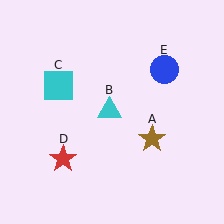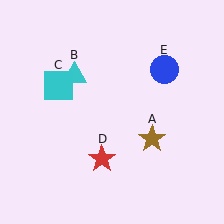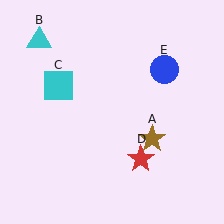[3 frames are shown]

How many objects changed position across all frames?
2 objects changed position: cyan triangle (object B), red star (object D).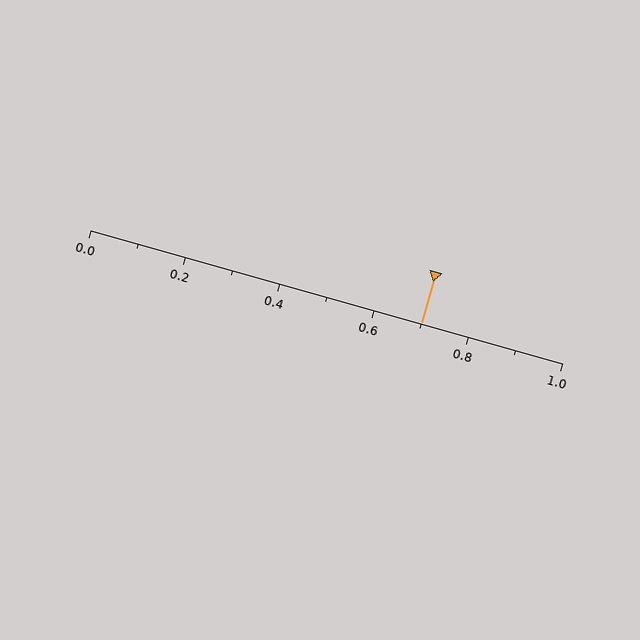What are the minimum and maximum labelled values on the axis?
The axis runs from 0.0 to 1.0.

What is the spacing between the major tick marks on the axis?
The major ticks are spaced 0.2 apart.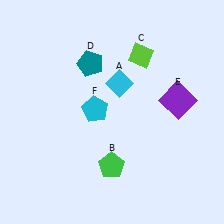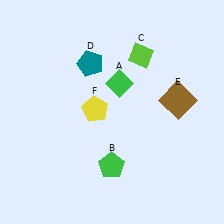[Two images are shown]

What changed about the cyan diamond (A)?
In Image 1, A is cyan. In Image 2, it changed to green.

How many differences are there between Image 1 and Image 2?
There are 3 differences between the two images.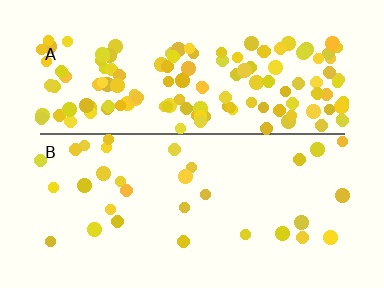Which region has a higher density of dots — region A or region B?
A (the top).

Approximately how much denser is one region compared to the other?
Approximately 4.7× — region A over region B.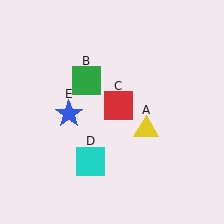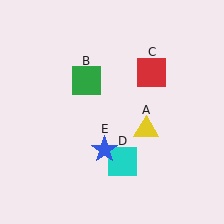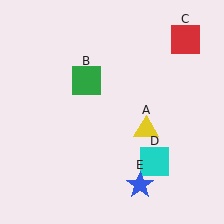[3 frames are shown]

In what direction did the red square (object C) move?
The red square (object C) moved up and to the right.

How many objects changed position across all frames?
3 objects changed position: red square (object C), cyan square (object D), blue star (object E).